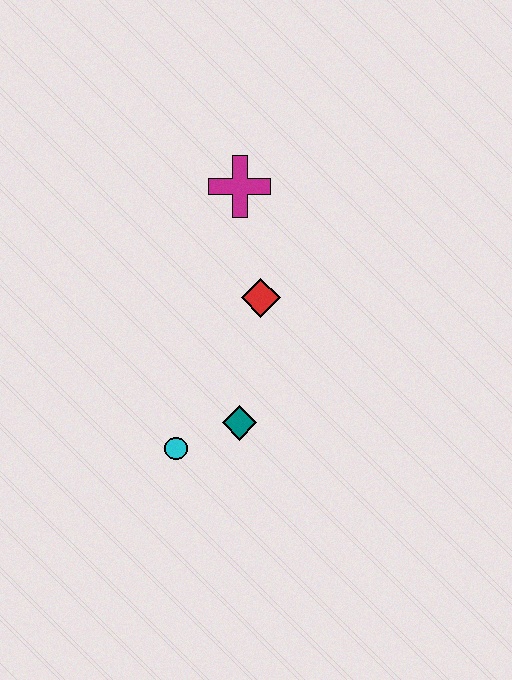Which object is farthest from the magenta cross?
The cyan circle is farthest from the magenta cross.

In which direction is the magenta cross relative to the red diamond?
The magenta cross is above the red diamond.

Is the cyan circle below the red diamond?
Yes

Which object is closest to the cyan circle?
The teal diamond is closest to the cyan circle.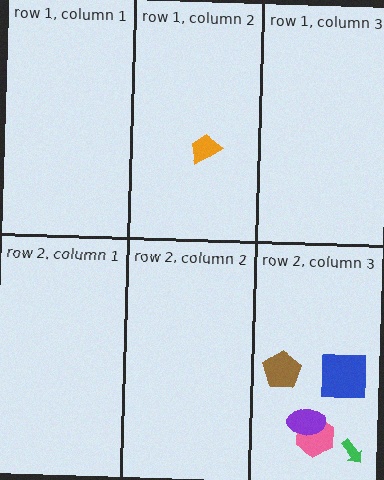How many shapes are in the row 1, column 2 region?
1.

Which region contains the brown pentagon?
The row 2, column 3 region.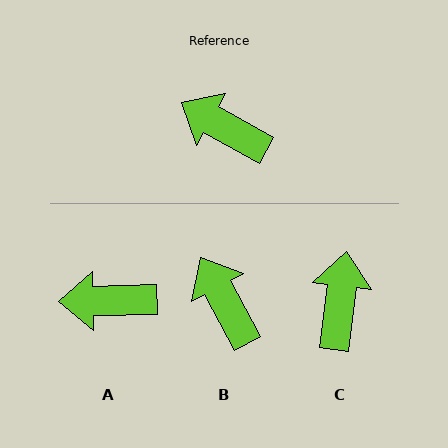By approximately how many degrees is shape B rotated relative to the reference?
Approximately 33 degrees clockwise.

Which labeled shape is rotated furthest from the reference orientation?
C, about 68 degrees away.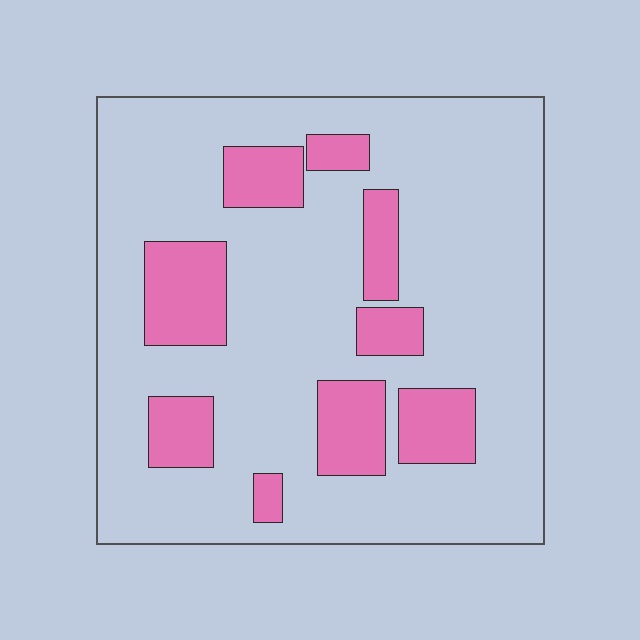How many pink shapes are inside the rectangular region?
9.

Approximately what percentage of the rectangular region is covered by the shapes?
Approximately 20%.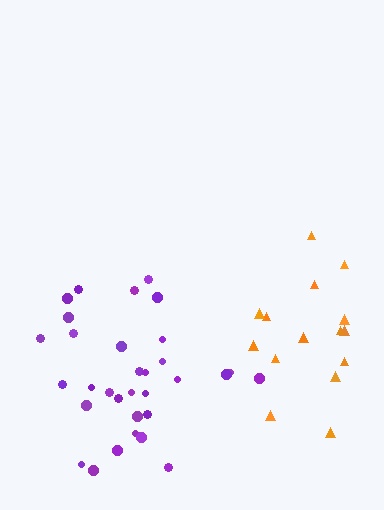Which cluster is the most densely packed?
Purple.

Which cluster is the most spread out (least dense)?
Orange.